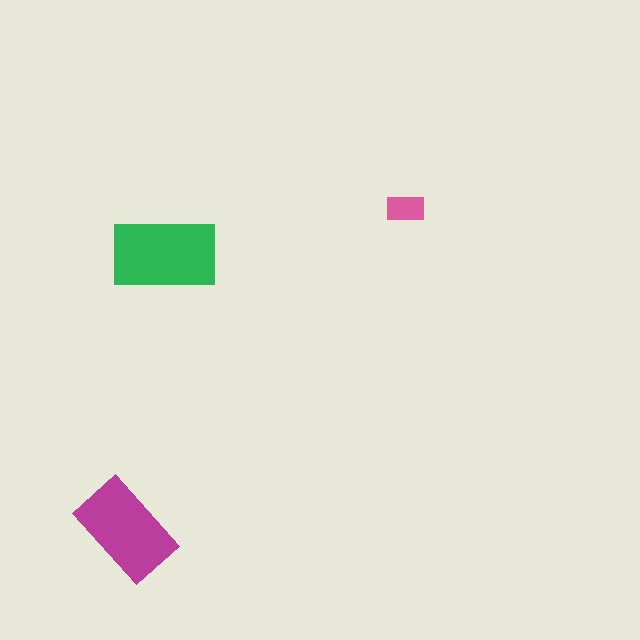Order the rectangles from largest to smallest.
the green one, the magenta one, the pink one.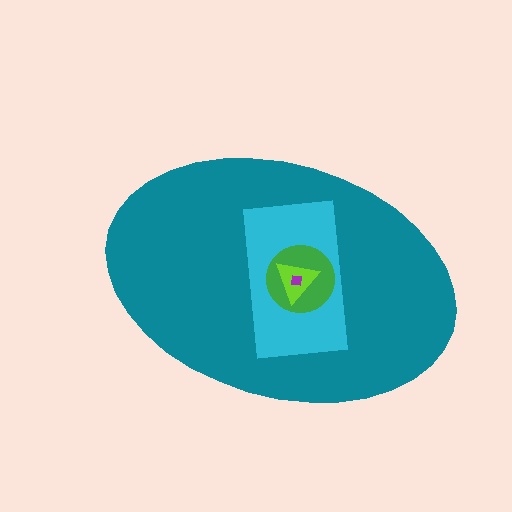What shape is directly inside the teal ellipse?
The cyan rectangle.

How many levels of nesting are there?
5.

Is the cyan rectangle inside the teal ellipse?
Yes.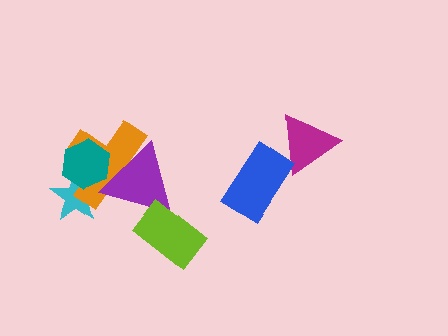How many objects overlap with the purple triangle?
3 objects overlap with the purple triangle.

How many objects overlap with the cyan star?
2 objects overlap with the cyan star.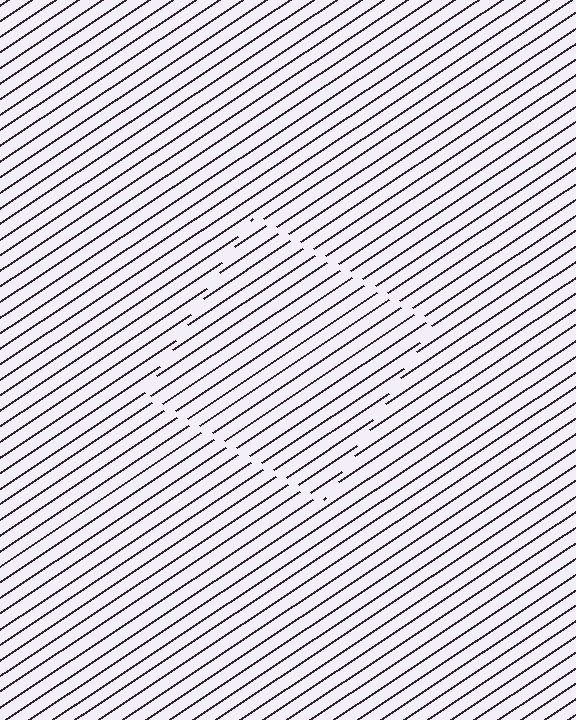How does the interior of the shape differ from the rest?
The interior of the shape contains the same grating, shifted by half a period — the contour is defined by the phase discontinuity where line-ends from the inner and outer gratings abut.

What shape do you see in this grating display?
An illusory square. The interior of the shape contains the same grating, shifted by half a period — the contour is defined by the phase discontinuity where line-ends from the inner and outer gratings abut.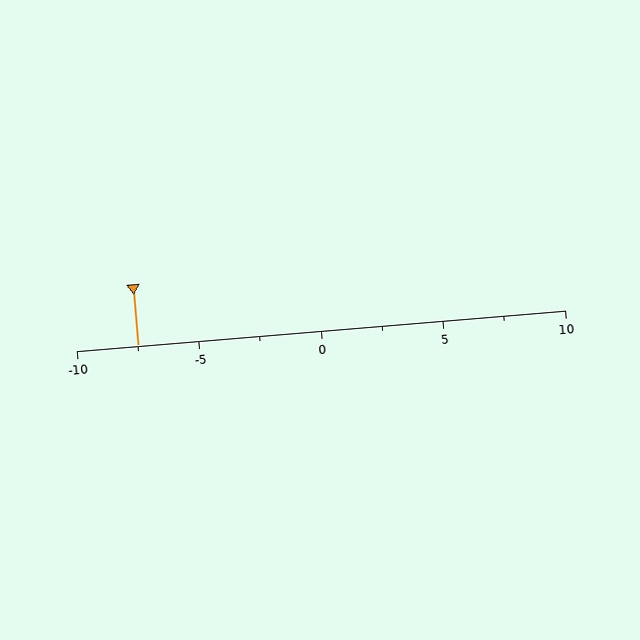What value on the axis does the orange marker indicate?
The marker indicates approximately -7.5.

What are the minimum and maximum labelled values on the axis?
The axis runs from -10 to 10.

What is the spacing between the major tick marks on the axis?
The major ticks are spaced 5 apart.